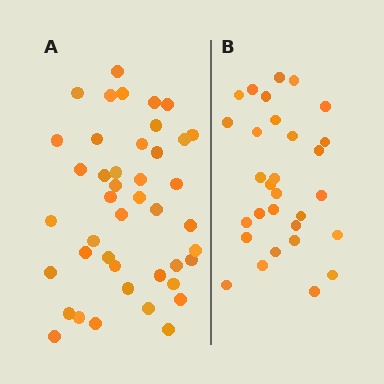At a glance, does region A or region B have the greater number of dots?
Region A (the left region) has more dots.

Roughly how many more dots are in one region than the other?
Region A has approximately 15 more dots than region B.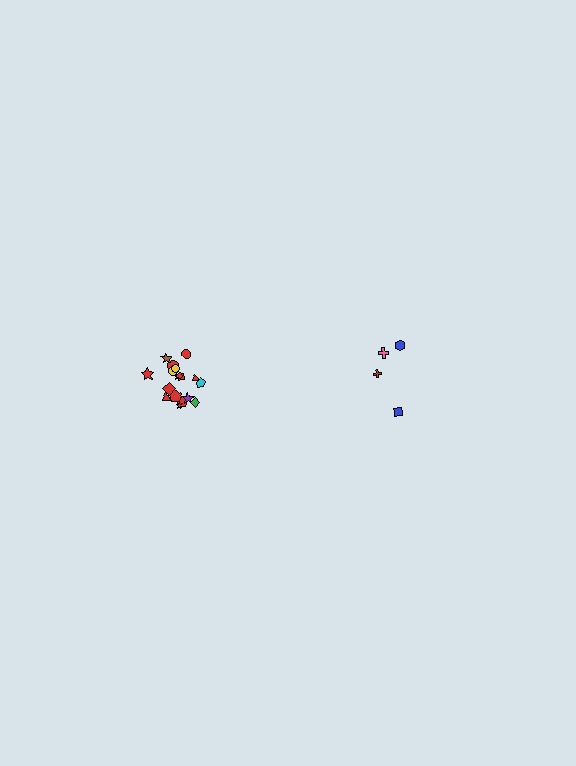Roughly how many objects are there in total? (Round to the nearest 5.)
Roughly 20 objects in total.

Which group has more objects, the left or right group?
The left group.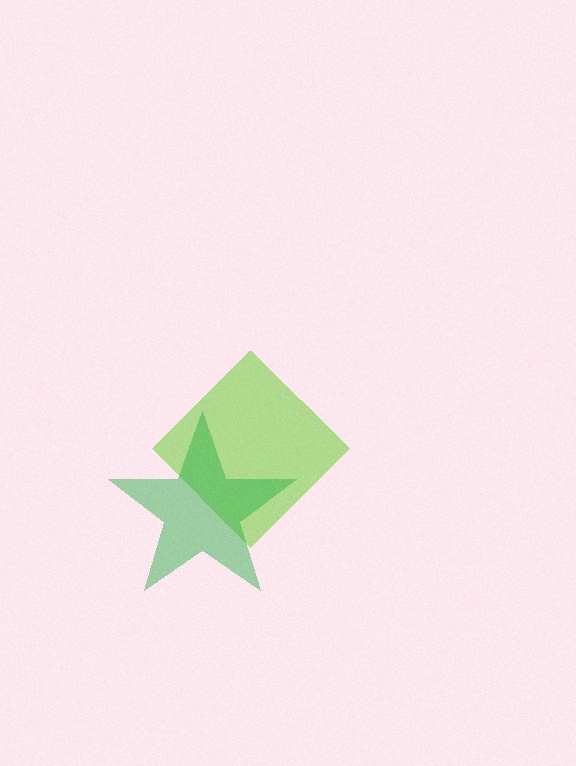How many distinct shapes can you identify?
There are 2 distinct shapes: a lime diamond, a green star.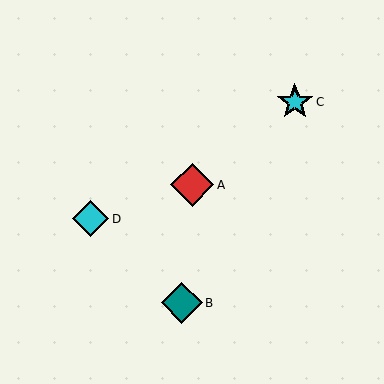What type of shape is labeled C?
Shape C is a cyan star.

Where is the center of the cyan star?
The center of the cyan star is at (295, 102).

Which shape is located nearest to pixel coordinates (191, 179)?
The red diamond (labeled A) at (192, 185) is nearest to that location.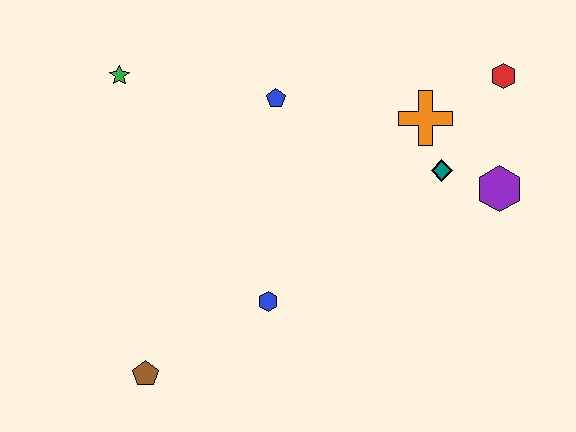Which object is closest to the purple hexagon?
The teal diamond is closest to the purple hexagon.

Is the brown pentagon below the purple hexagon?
Yes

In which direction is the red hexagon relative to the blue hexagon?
The red hexagon is to the right of the blue hexagon.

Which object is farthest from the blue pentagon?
The brown pentagon is farthest from the blue pentagon.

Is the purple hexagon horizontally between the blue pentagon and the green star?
No